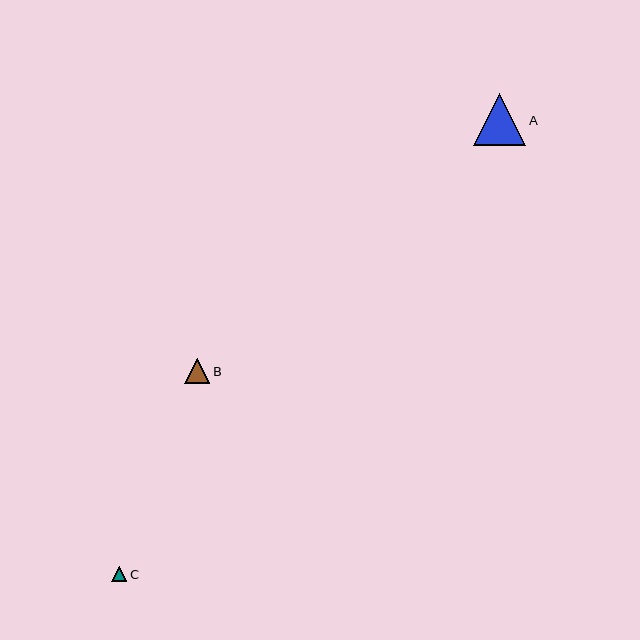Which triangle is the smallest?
Triangle C is the smallest with a size of approximately 15 pixels.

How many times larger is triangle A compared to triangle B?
Triangle A is approximately 2.1 times the size of triangle B.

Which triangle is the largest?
Triangle A is the largest with a size of approximately 52 pixels.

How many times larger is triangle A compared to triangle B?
Triangle A is approximately 2.1 times the size of triangle B.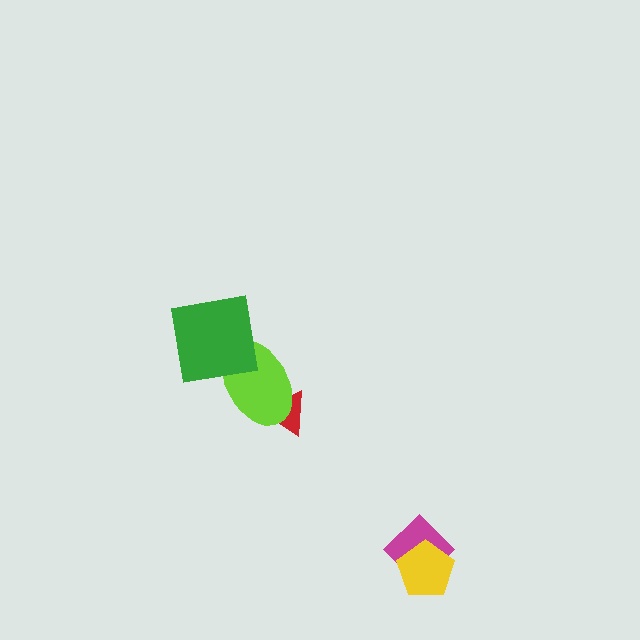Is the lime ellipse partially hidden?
Yes, it is partially covered by another shape.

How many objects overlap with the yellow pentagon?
1 object overlaps with the yellow pentagon.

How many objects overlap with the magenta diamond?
1 object overlaps with the magenta diamond.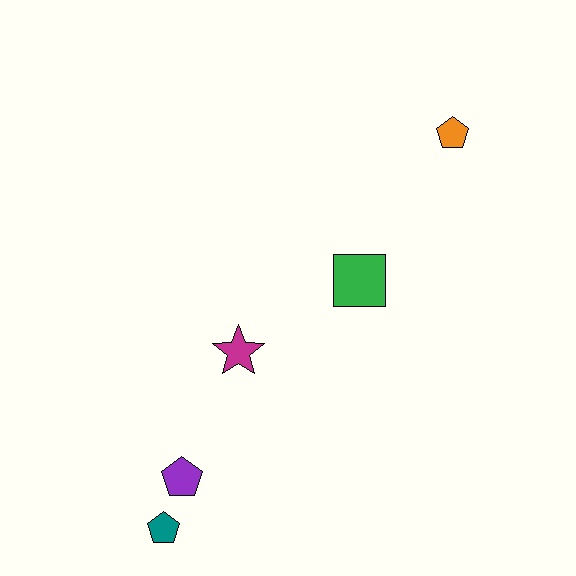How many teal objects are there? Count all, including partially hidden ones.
There is 1 teal object.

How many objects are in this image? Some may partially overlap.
There are 5 objects.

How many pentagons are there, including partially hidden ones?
There are 3 pentagons.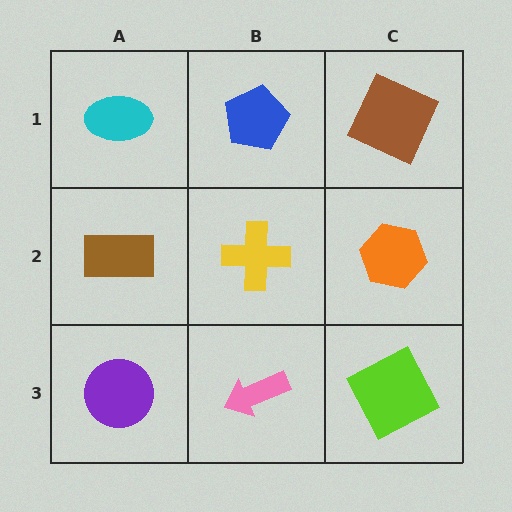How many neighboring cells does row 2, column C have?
3.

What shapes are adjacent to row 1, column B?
A yellow cross (row 2, column B), a cyan ellipse (row 1, column A), a brown square (row 1, column C).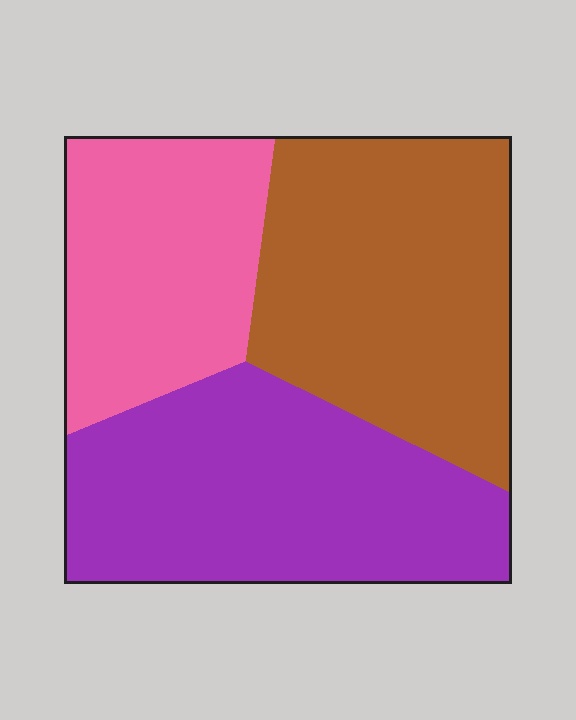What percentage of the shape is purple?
Purple covers about 40% of the shape.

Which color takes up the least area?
Pink, at roughly 25%.